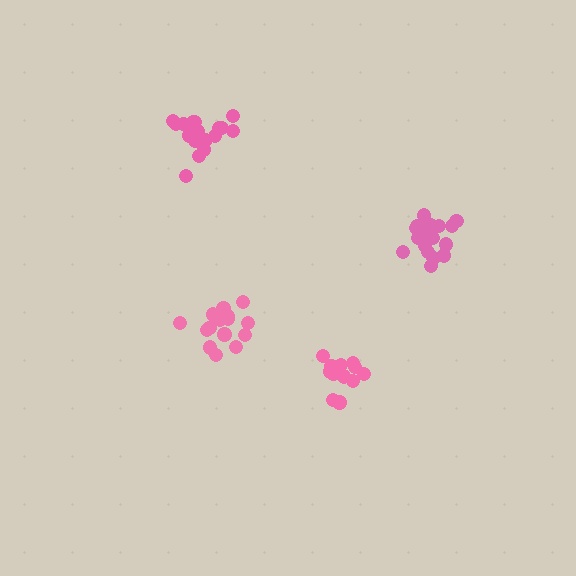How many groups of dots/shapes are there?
There are 4 groups.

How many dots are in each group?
Group 1: 19 dots, Group 2: 19 dots, Group 3: 15 dots, Group 4: 15 dots (68 total).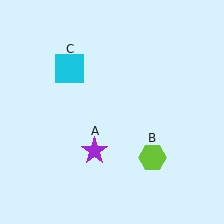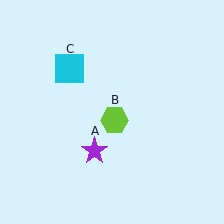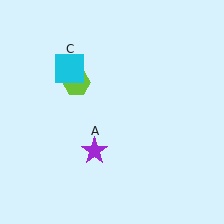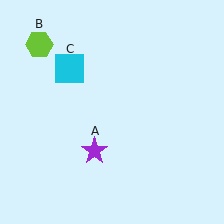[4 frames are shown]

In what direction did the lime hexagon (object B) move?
The lime hexagon (object B) moved up and to the left.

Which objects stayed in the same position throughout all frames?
Purple star (object A) and cyan square (object C) remained stationary.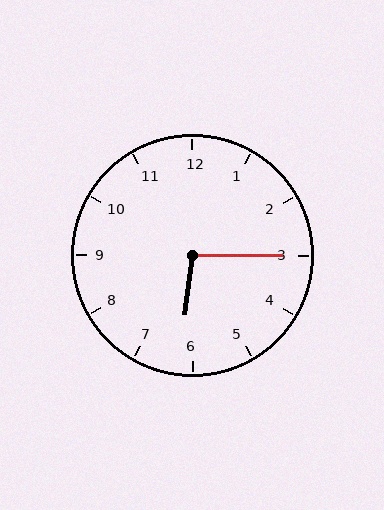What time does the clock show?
6:15.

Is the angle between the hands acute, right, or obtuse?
It is obtuse.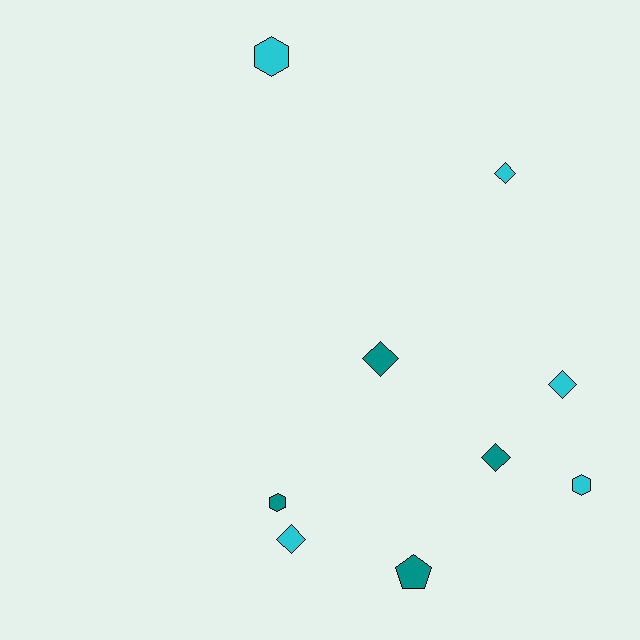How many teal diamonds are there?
There are 2 teal diamonds.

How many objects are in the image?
There are 9 objects.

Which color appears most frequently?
Cyan, with 5 objects.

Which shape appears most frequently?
Diamond, with 5 objects.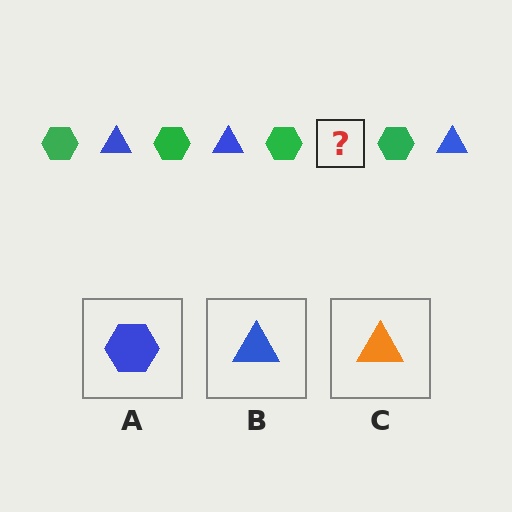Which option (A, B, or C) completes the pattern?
B.